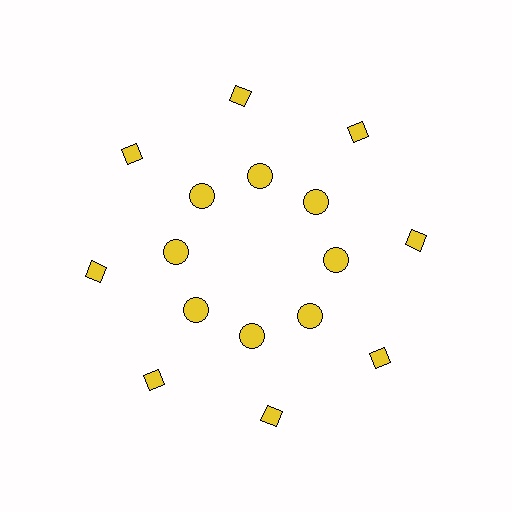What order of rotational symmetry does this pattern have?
This pattern has 8-fold rotational symmetry.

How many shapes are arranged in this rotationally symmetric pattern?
There are 16 shapes, arranged in 8 groups of 2.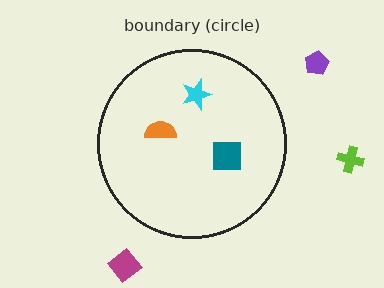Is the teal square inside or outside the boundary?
Inside.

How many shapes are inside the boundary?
3 inside, 3 outside.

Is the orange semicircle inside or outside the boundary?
Inside.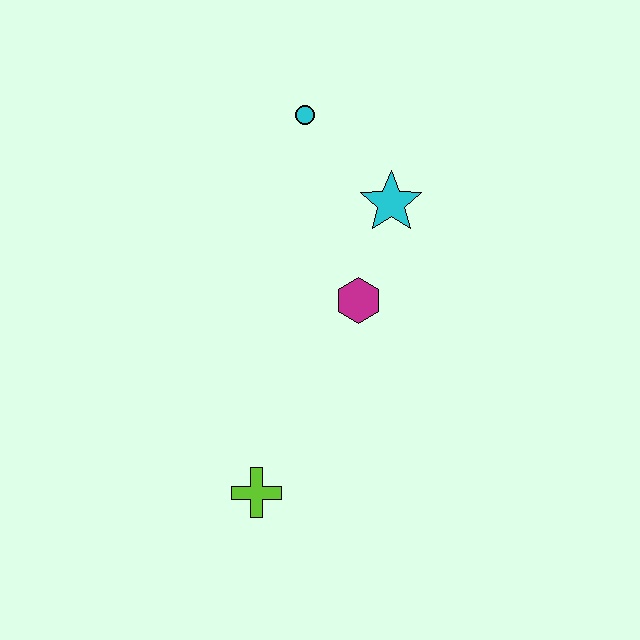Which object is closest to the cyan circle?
The cyan star is closest to the cyan circle.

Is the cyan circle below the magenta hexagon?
No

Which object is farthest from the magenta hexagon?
The lime cross is farthest from the magenta hexagon.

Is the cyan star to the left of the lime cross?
No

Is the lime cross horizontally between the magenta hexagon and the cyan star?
No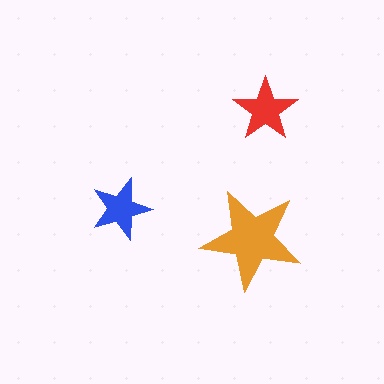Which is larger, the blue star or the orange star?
The orange one.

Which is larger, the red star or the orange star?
The orange one.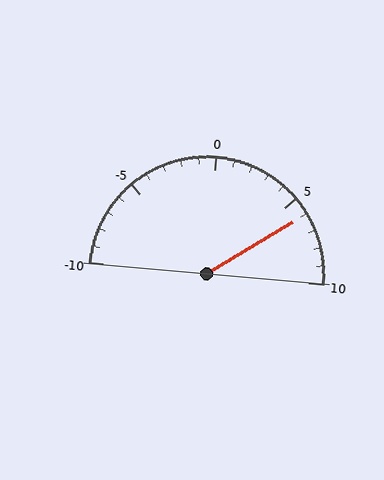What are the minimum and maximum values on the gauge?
The gauge ranges from -10 to 10.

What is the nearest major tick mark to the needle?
The nearest major tick mark is 5.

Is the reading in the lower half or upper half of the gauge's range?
The reading is in the upper half of the range (-10 to 10).